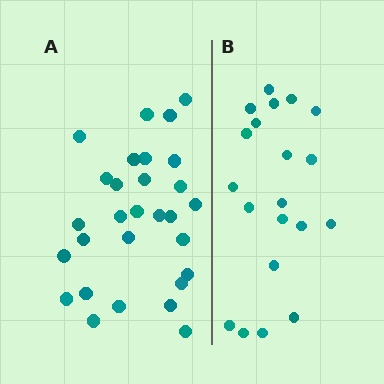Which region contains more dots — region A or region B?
Region A (the left region) has more dots.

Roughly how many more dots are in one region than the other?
Region A has roughly 8 or so more dots than region B.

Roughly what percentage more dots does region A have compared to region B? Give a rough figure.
About 45% more.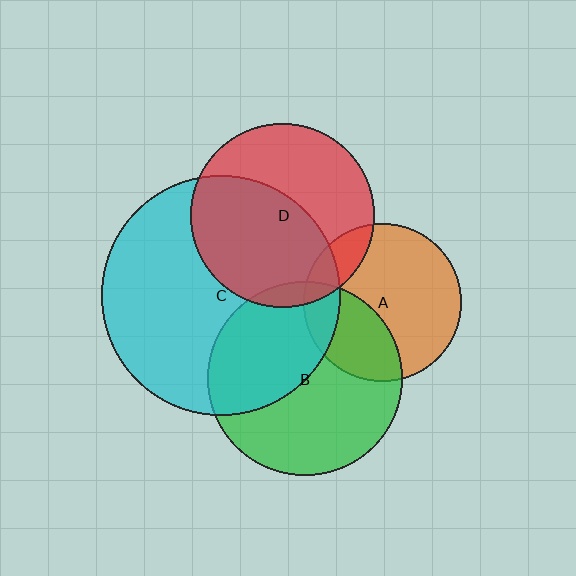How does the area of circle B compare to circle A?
Approximately 1.5 times.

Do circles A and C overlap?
Yes.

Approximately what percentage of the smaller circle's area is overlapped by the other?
Approximately 15%.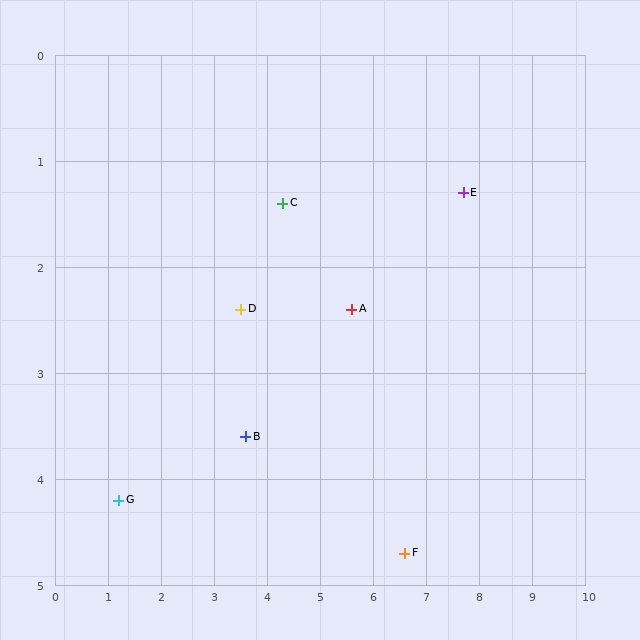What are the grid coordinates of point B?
Point B is at approximately (3.6, 3.6).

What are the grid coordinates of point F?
Point F is at approximately (6.6, 4.7).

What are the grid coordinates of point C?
Point C is at approximately (4.3, 1.4).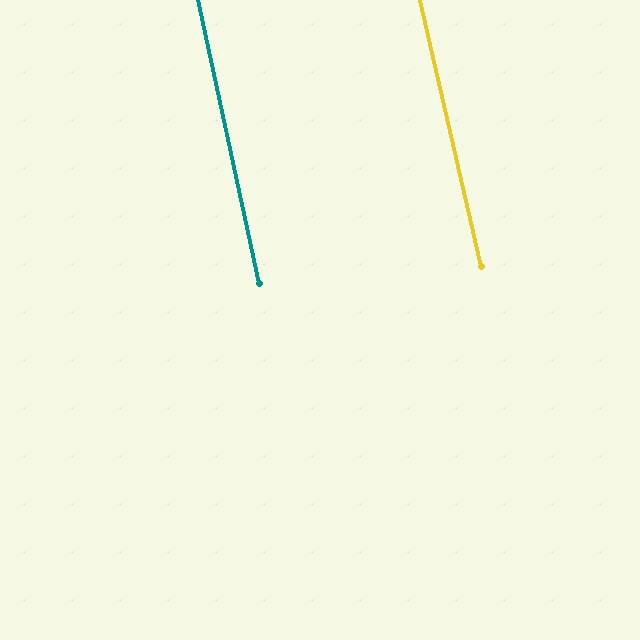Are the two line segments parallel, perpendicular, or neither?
Parallel — their directions differ by only 0.7°.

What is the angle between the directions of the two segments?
Approximately 1 degree.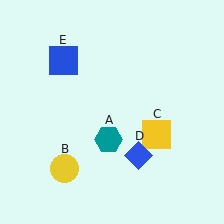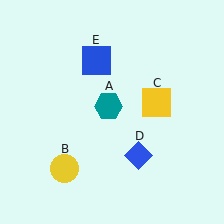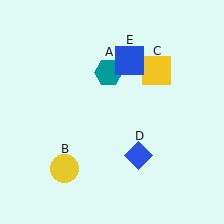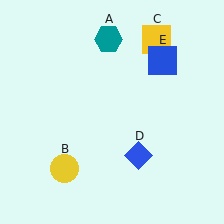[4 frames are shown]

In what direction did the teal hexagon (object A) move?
The teal hexagon (object A) moved up.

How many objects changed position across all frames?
3 objects changed position: teal hexagon (object A), yellow square (object C), blue square (object E).